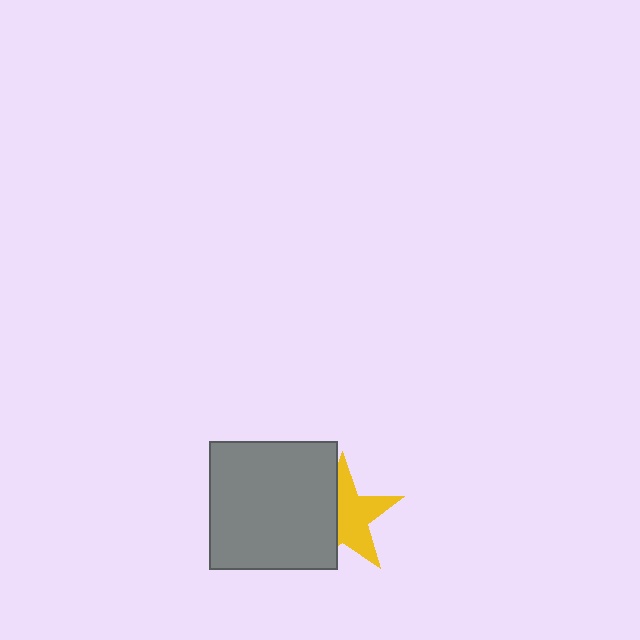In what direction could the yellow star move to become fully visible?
The yellow star could move right. That would shift it out from behind the gray square entirely.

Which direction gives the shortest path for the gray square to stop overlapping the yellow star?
Moving left gives the shortest separation.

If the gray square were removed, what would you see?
You would see the complete yellow star.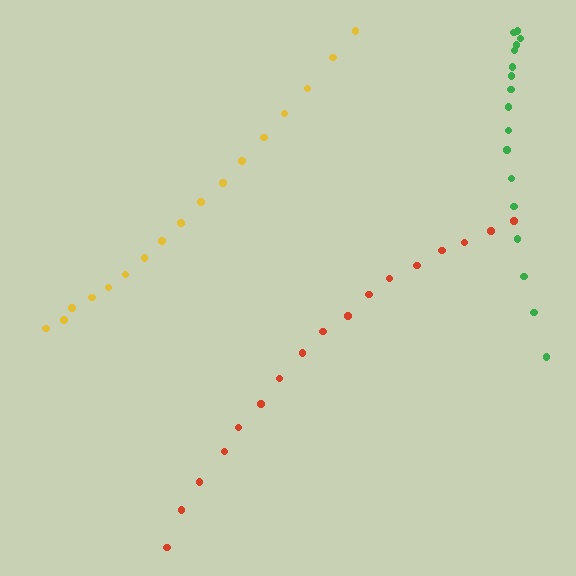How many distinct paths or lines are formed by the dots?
There are 3 distinct paths.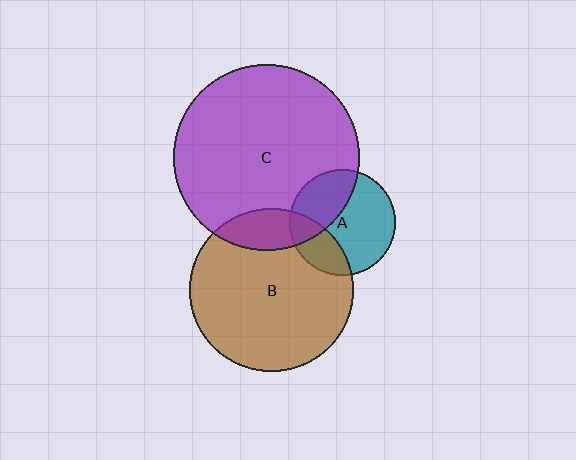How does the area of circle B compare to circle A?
Approximately 2.4 times.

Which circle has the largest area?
Circle C (purple).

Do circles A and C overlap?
Yes.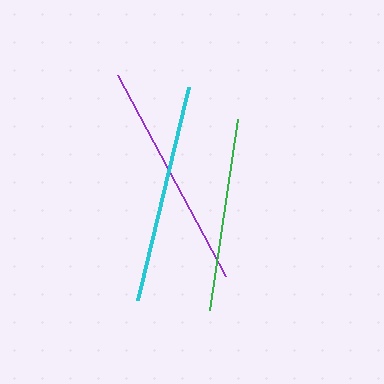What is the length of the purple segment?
The purple segment is approximately 228 pixels long.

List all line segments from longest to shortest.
From longest to shortest: purple, cyan, green.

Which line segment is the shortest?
The green line is the shortest at approximately 193 pixels.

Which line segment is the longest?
The purple line is the longest at approximately 228 pixels.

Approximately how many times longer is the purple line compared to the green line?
The purple line is approximately 1.2 times the length of the green line.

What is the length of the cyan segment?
The cyan segment is approximately 219 pixels long.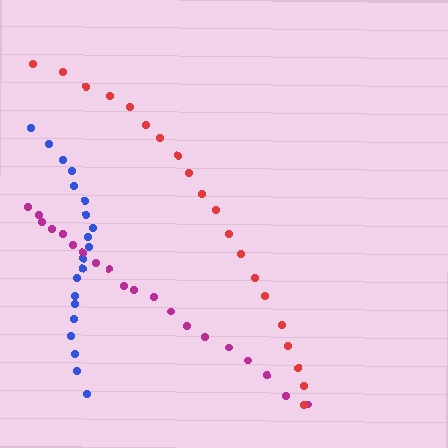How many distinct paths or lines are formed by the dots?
There are 3 distinct paths.